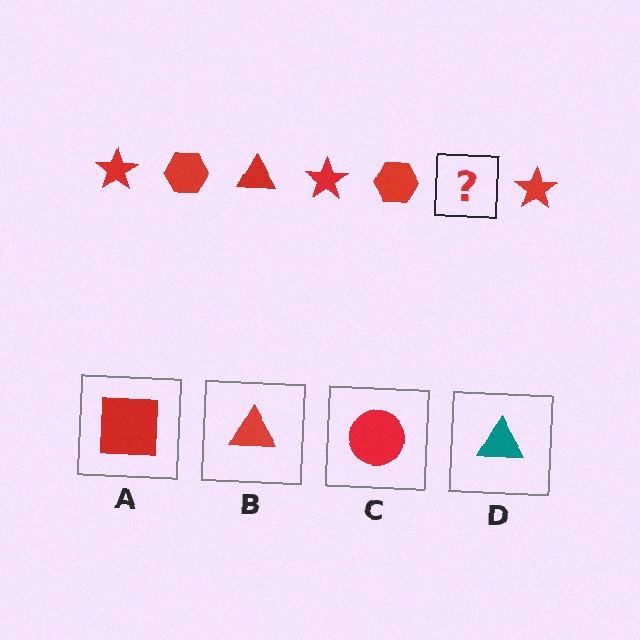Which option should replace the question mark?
Option B.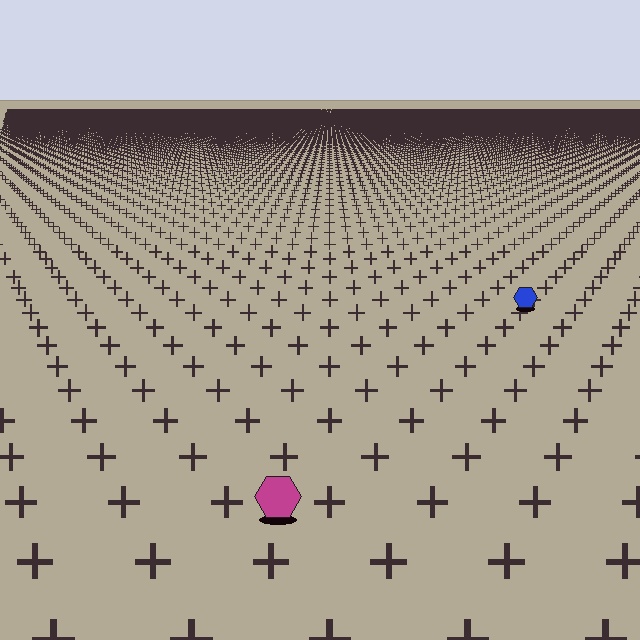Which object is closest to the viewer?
The magenta hexagon is closest. The texture marks near it are larger and more spread out.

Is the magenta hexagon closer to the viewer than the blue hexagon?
Yes. The magenta hexagon is closer — you can tell from the texture gradient: the ground texture is coarser near it.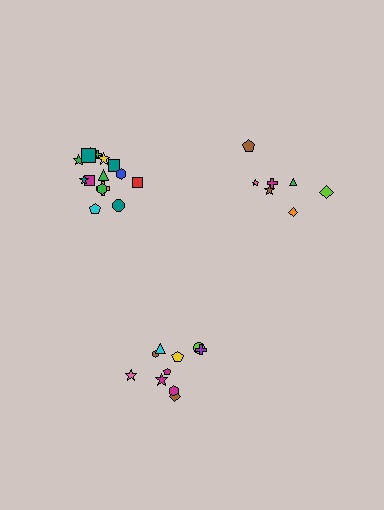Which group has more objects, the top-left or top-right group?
The top-left group.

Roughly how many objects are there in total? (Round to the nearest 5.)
Roughly 30 objects in total.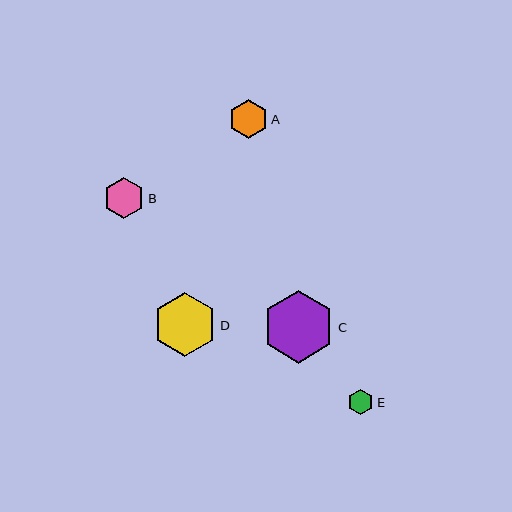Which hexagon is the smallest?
Hexagon E is the smallest with a size of approximately 25 pixels.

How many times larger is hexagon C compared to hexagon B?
Hexagon C is approximately 1.8 times the size of hexagon B.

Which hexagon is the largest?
Hexagon C is the largest with a size of approximately 72 pixels.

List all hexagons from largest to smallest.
From largest to smallest: C, D, B, A, E.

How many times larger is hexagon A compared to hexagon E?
Hexagon A is approximately 1.5 times the size of hexagon E.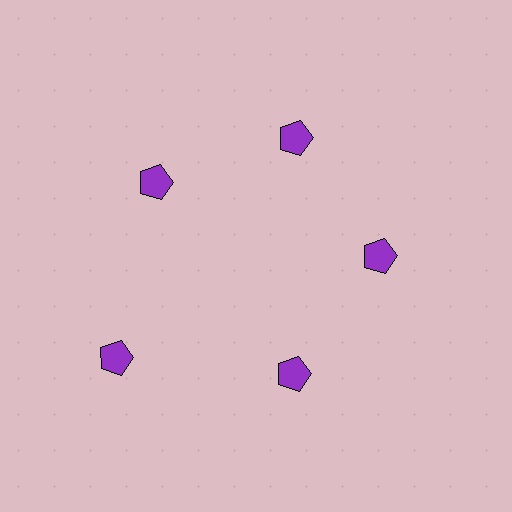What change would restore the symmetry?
The symmetry would be restored by moving it inward, back onto the ring so that all 5 pentagons sit at equal angles and equal distance from the center.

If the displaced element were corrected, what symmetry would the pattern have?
It would have 5-fold rotational symmetry — the pattern would map onto itself every 72 degrees.